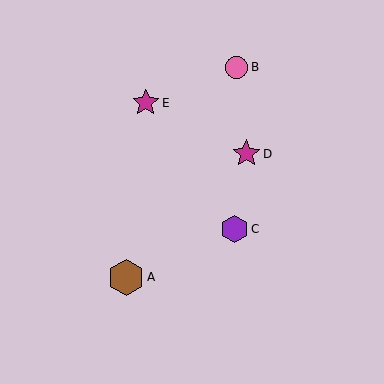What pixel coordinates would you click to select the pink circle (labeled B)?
Click at (237, 67) to select the pink circle B.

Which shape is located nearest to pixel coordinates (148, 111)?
The magenta star (labeled E) at (146, 103) is nearest to that location.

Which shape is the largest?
The brown hexagon (labeled A) is the largest.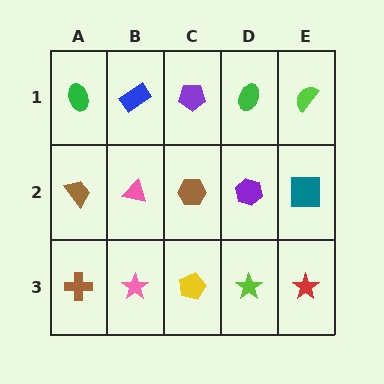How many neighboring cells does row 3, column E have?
2.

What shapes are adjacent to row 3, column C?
A brown hexagon (row 2, column C), a pink star (row 3, column B), a lime star (row 3, column D).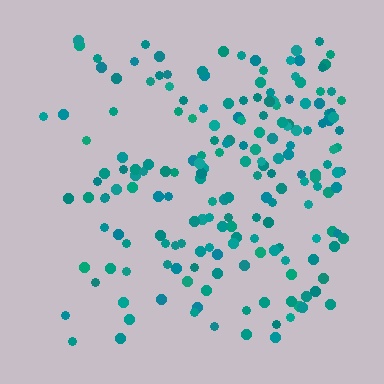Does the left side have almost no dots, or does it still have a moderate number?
Still a moderate number, just noticeably fewer than the right.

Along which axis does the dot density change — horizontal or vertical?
Horizontal.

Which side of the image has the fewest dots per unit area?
The left.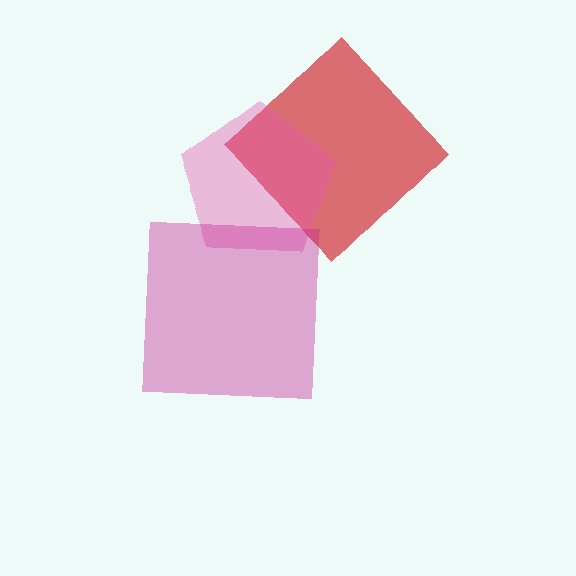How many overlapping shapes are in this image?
There are 3 overlapping shapes in the image.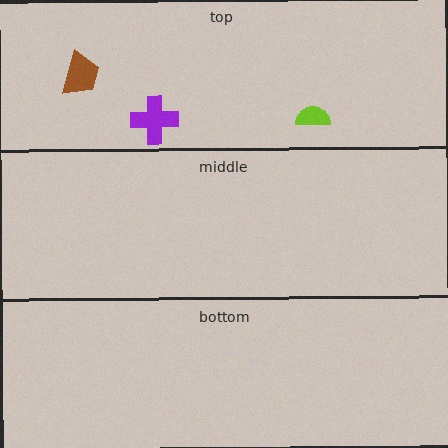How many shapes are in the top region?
3.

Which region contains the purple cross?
The top region.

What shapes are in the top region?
The purple cross, the lime semicircle, the brown trapezoid.